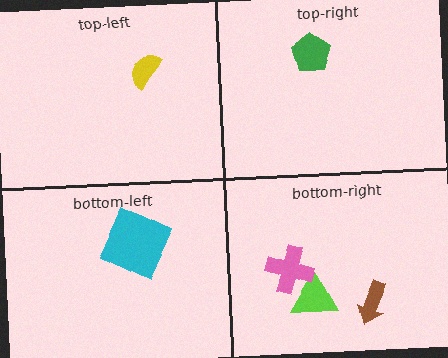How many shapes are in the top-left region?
1.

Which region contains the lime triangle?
The bottom-right region.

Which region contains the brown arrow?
The bottom-right region.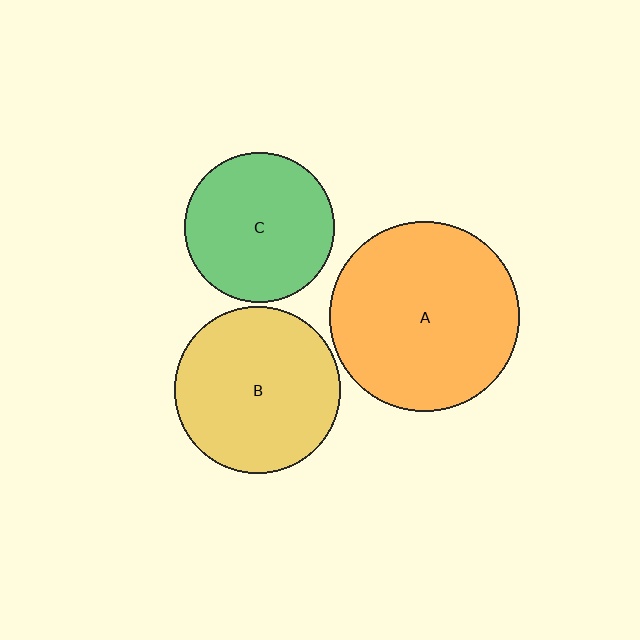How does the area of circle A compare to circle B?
Approximately 1.3 times.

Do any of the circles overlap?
No, none of the circles overlap.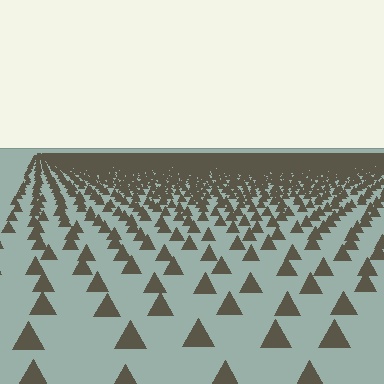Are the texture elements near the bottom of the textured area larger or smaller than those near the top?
Larger. Near the bottom, elements are closer to the viewer and appear at a bigger on-screen size.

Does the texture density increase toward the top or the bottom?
Density increases toward the top.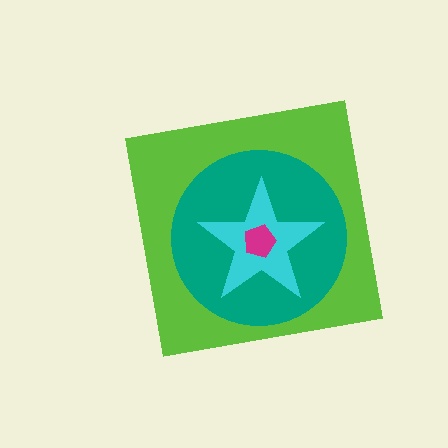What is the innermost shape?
The magenta pentagon.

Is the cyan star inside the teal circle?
Yes.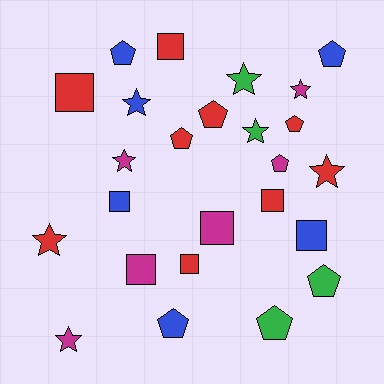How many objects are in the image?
There are 25 objects.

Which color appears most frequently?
Red, with 9 objects.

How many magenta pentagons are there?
There is 1 magenta pentagon.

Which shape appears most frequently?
Pentagon, with 9 objects.